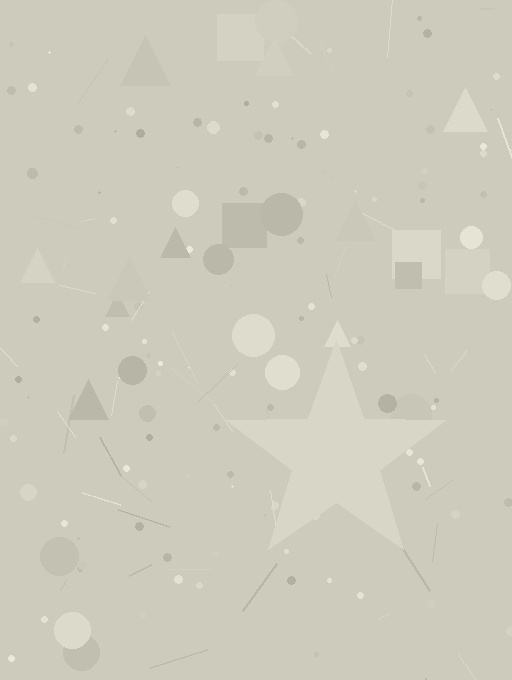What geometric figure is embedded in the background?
A star is embedded in the background.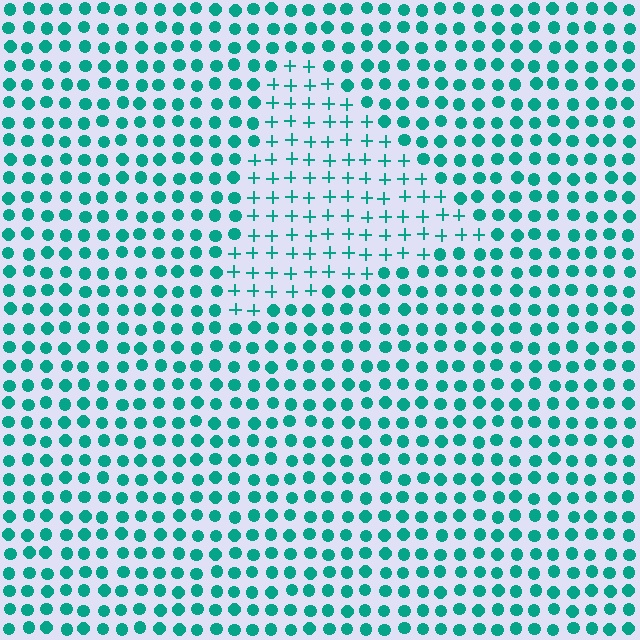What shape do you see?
I see a triangle.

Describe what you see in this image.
The image is filled with small teal elements arranged in a uniform grid. A triangle-shaped region contains plus signs, while the surrounding area contains circles. The boundary is defined purely by the change in element shape.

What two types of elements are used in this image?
The image uses plus signs inside the triangle region and circles outside it.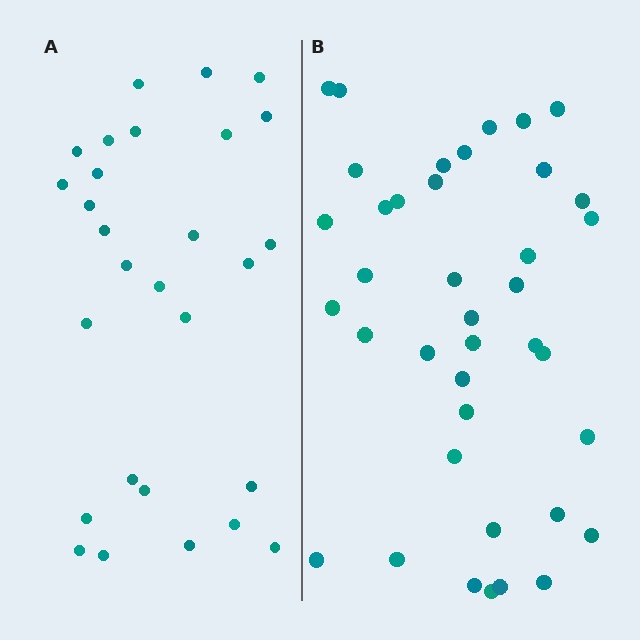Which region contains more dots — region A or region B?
Region B (the right region) has more dots.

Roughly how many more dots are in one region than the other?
Region B has roughly 12 or so more dots than region A.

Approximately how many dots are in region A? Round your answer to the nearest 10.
About 30 dots. (The exact count is 28, which rounds to 30.)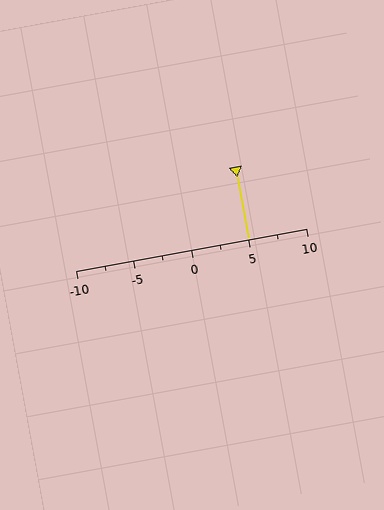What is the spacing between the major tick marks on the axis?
The major ticks are spaced 5 apart.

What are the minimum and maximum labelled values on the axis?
The axis runs from -10 to 10.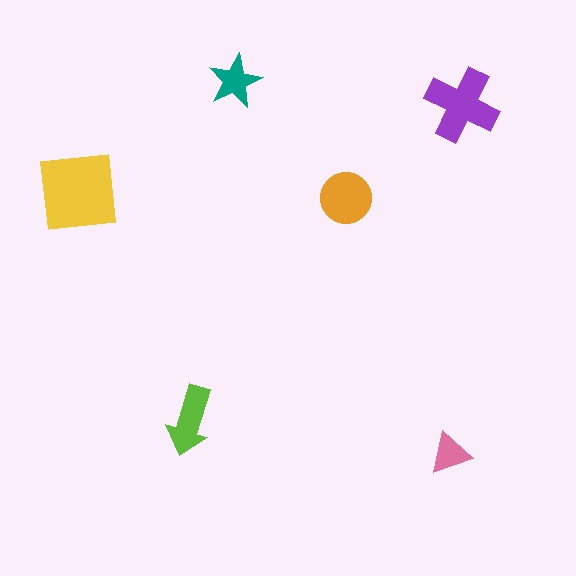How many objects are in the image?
There are 6 objects in the image.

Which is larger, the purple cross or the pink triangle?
The purple cross.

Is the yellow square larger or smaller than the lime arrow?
Larger.